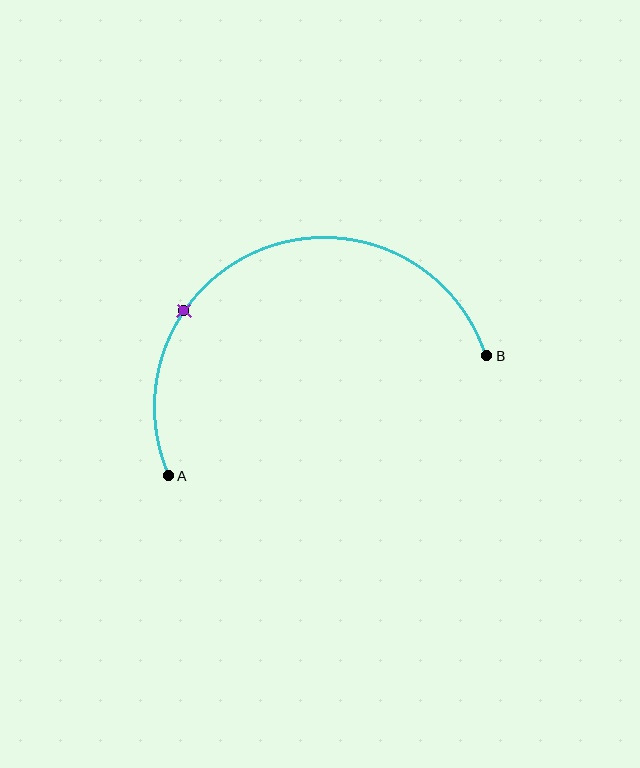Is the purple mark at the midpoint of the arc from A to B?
No. The purple mark lies on the arc but is closer to endpoint A. The arc midpoint would be at the point on the curve equidistant along the arc from both A and B.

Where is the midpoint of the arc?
The arc midpoint is the point on the curve farthest from the straight line joining A and B. It sits above that line.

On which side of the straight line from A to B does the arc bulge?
The arc bulges above the straight line connecting A and B.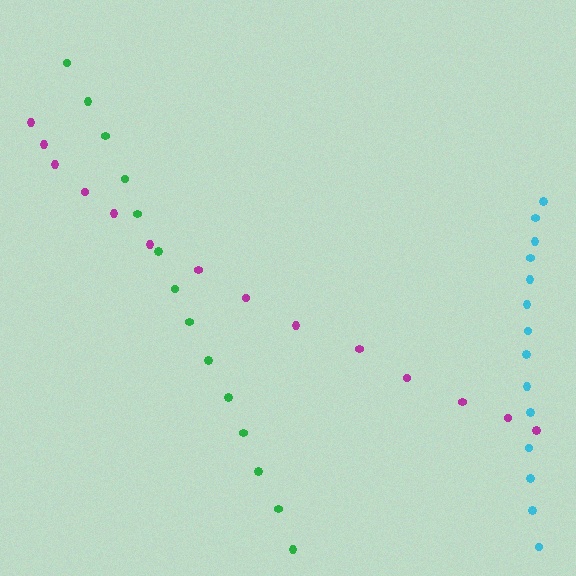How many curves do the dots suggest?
There are 3 distinct paths.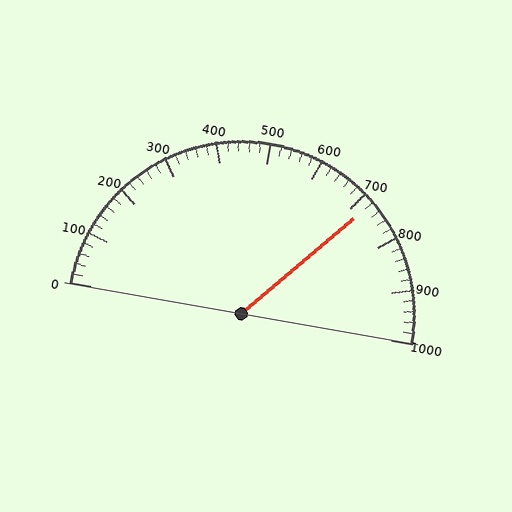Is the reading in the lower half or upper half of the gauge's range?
The reading is in the upper half of the range (0 to 1000).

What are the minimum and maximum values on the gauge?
The gauge ranges from 0 to 1000.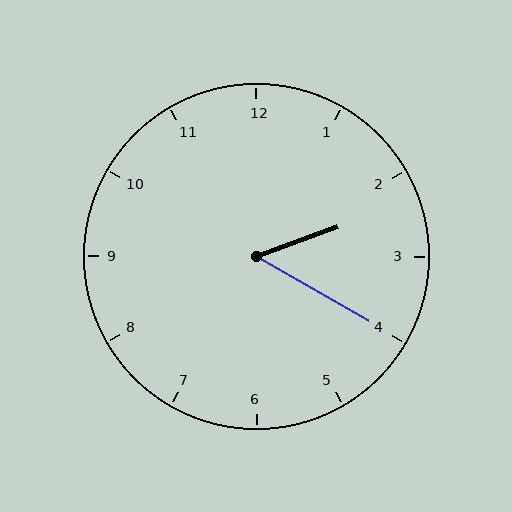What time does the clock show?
2:20.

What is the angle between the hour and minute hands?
Approximately 50 degrees.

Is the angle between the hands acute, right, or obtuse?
It is acute.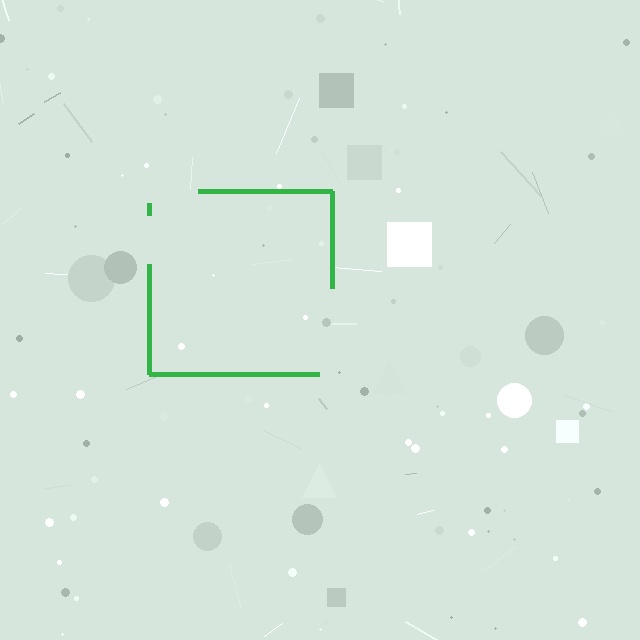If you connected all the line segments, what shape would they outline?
They would outline a square.